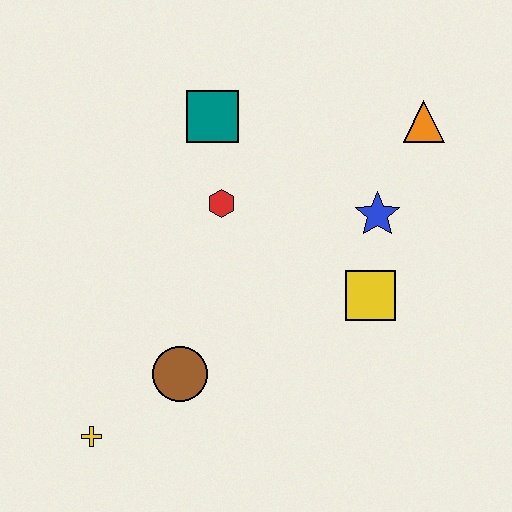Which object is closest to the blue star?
The yellow square is closest to the blue star.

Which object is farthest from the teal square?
The yellow cross is farthest from the teal square.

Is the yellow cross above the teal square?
No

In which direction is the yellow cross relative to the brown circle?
The yellow cross is to the left of the brown circle.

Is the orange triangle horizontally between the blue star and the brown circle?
No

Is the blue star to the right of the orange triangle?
No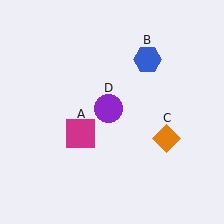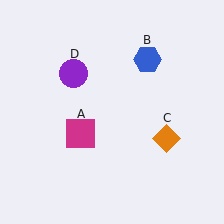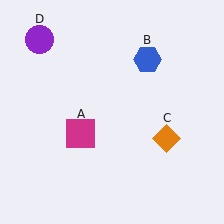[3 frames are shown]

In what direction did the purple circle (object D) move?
The purple circle (object D) moved up and to the left.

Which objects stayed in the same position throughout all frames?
Magenta square (object A) and blue hexagon (object B) and orange diamond (object C) remained stationary.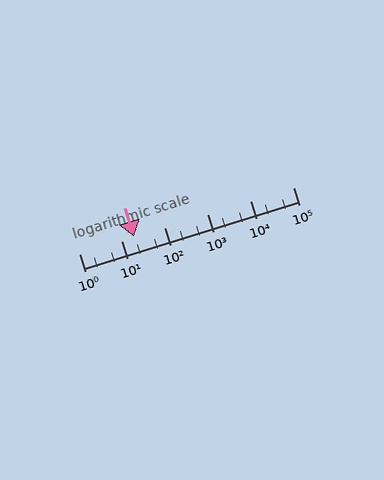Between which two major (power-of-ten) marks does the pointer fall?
The pointer is between 10 and 100.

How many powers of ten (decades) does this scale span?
The scale spans 5 decades, from 1 to 100000.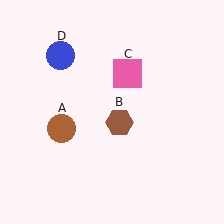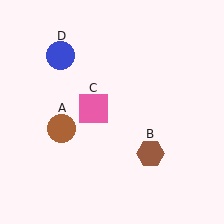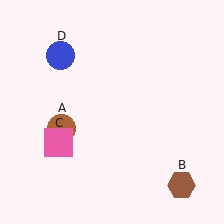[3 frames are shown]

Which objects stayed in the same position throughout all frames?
Brown circle (object A) and blue circle (object D) remained stationary.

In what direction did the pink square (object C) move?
The pink square (object C) moved down and to the left.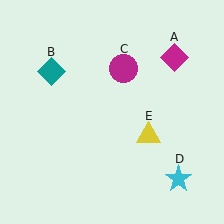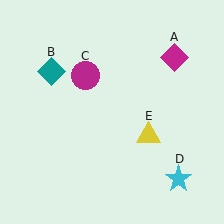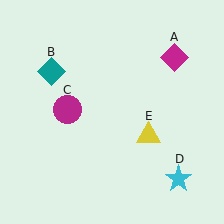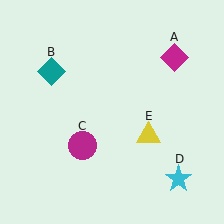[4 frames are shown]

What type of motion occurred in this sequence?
The magenta circle (object C) rotated counterclockwise around the center of the scene.